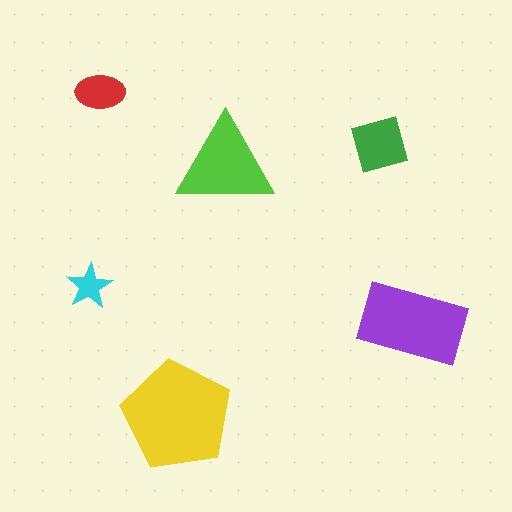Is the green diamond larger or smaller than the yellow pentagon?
Smaller.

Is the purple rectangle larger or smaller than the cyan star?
Larger.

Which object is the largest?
The yellow pentagon.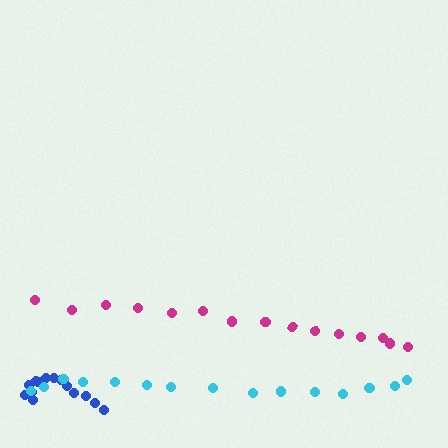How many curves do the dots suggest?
There are 3 distinct paths.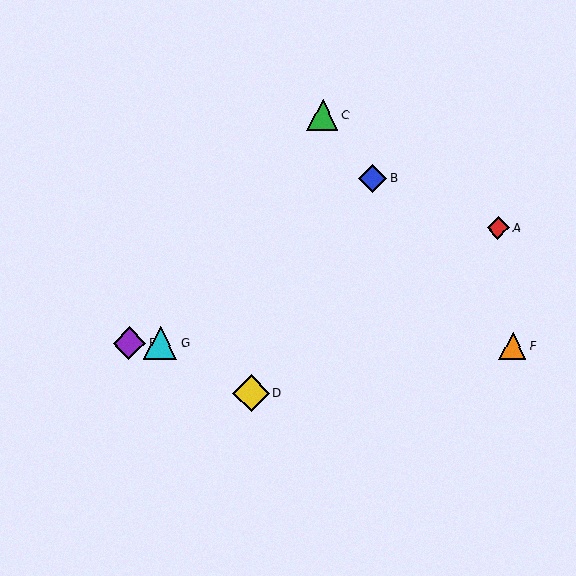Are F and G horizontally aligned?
Yes, both are at y≈346.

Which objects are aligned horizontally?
Objects E, F, G are aligned horizontally.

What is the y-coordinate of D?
Object D is at y≈393.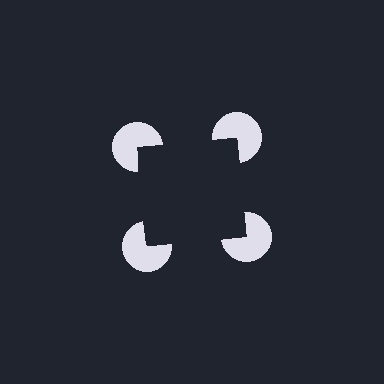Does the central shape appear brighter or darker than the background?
It typically appears slightly darker than the background, even though no actual brightness change is drawn.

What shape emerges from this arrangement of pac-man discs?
An illusory square — its edges are inferred from the aligned wedge cuts in the pac-man discs, not physically drawn.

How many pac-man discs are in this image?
There are 4 — one at each vertex of the illusory square.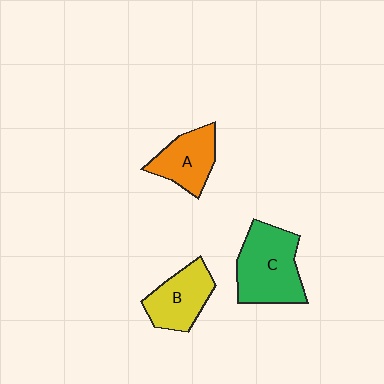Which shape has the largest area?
Shape C (green).